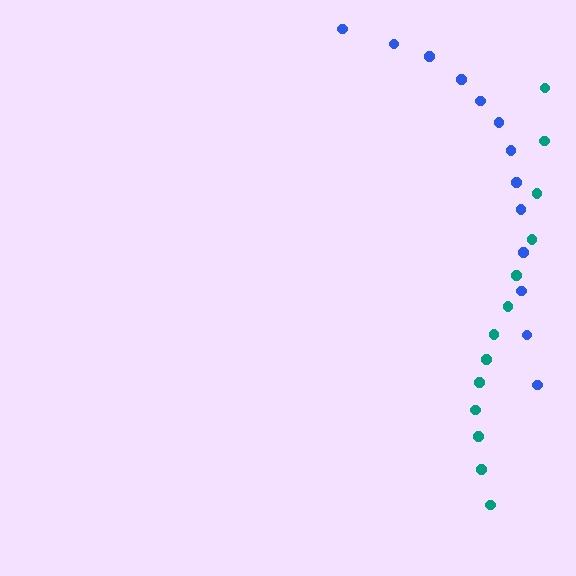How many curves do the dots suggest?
There are 2 distinct paths.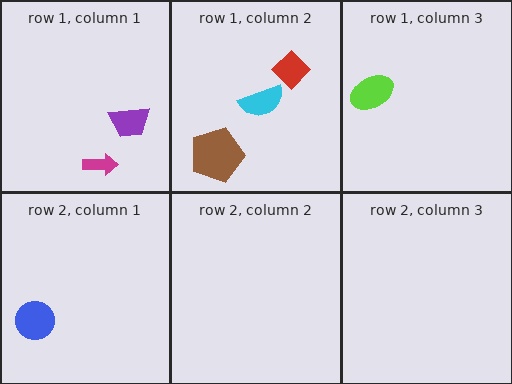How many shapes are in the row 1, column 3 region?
1.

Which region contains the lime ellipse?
The row 1, column 3 region.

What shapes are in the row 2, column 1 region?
The blue circle.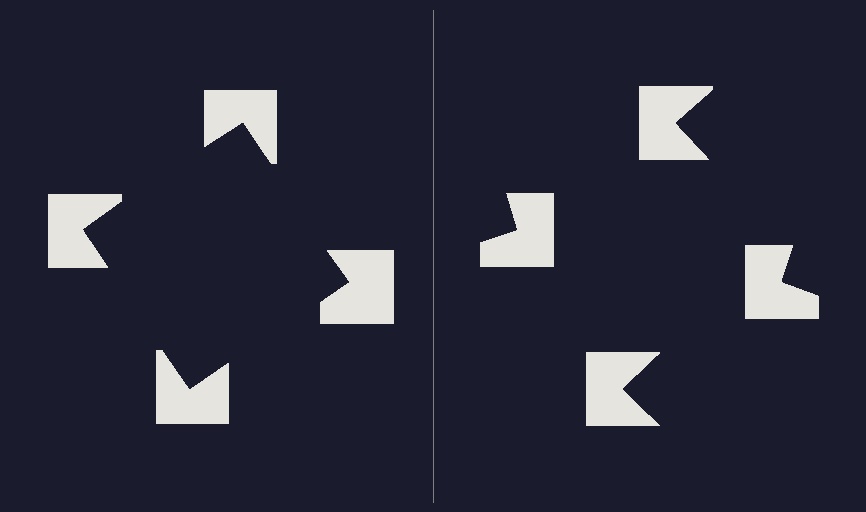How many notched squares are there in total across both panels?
8 — 4 on each side.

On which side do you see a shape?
An illusory square appears on the left side. On the right side the wedge cuts are rotated, so no coherent shape forms.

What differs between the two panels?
The notched squares are positioned identically on both sides; only the wedge orientations differ. On the left they align to a square; on the right they are misaligned.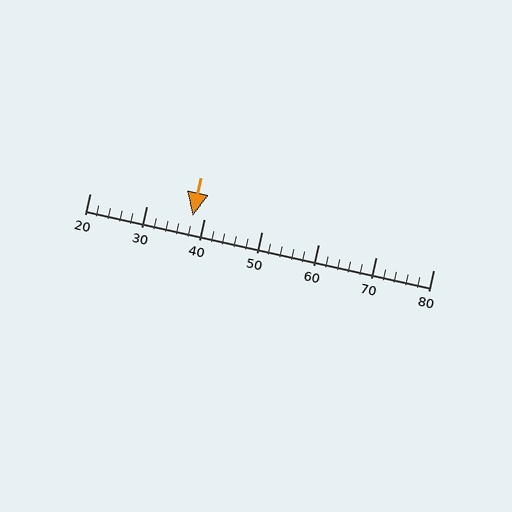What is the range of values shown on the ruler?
The ruler shows values from 20 to 80.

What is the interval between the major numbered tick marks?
The major tick marks are spaced 10 units apart.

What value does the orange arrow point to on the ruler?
The orange arrow points to approximately 38.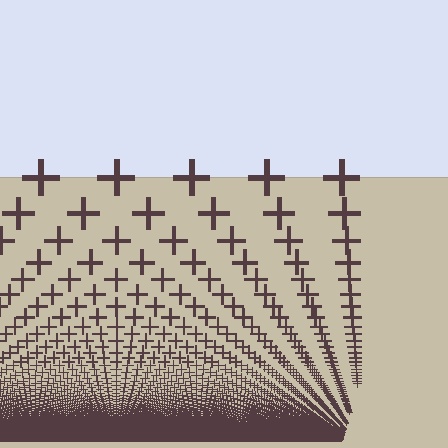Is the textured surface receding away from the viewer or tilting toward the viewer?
The surface appears to tilt toward the viewer. Texture elements get larger and sparser toward the top.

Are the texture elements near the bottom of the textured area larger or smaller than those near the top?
Smaller. The gradient is inverted — elements near the bottom are smaller and denser.